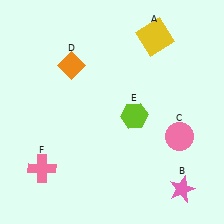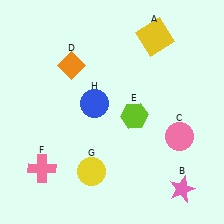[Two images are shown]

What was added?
A yellow circle (G), a blue circle (H) were added in Image 2.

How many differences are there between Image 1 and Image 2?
There are 2 differences between the two images.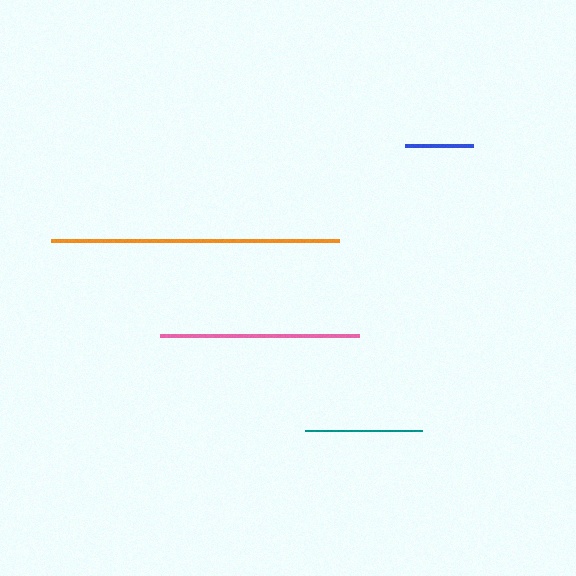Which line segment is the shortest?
The blue line is the shortest at approximately 68 pixels.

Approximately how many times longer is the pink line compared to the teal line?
The pink line is approximately 1.7 times the length of the teal line.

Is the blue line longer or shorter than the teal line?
The teal line is longer than the blue line.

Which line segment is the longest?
The orange line is the longest at approximately 288 pixels.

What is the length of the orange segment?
The orange segment is approximately 288 pixels long.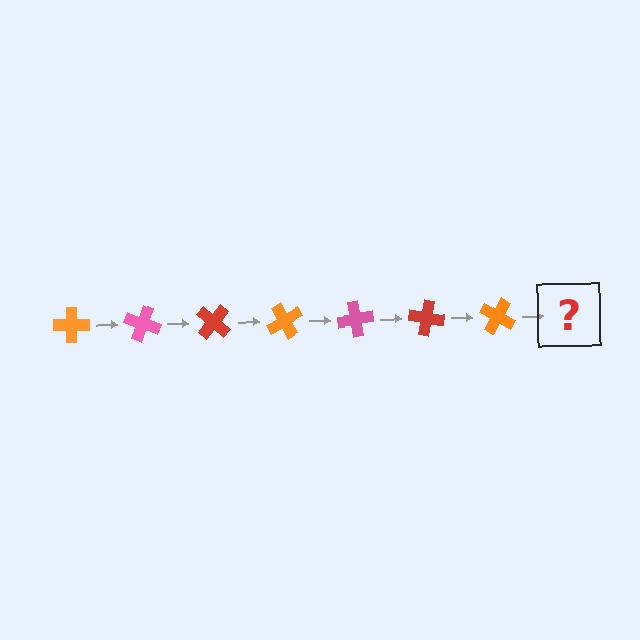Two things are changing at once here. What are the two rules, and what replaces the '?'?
The two rules are that it rotates 20 degrees each step and the color cycles through orange, pink, and red. The '?' should be a pink cross, rotated 140 degrees from the start.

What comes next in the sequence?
The next element should be a pink cross, rotated 140 degrees from the start.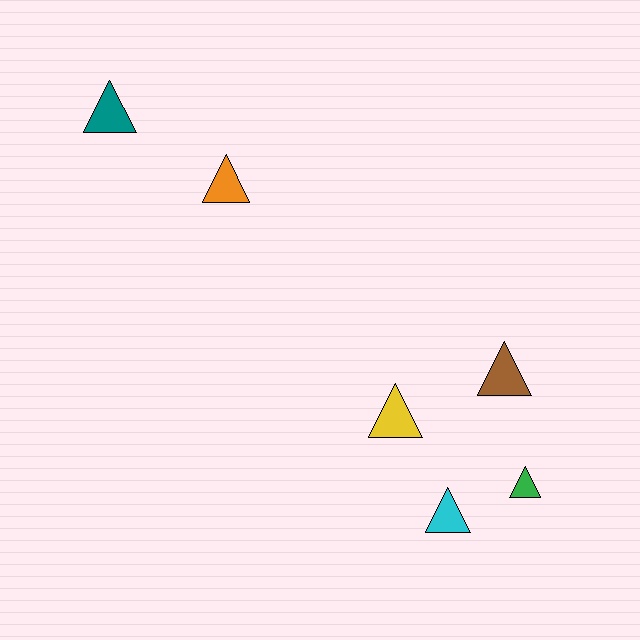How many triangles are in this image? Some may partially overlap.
There are 6 triangles.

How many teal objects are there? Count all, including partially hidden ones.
There is 1 teal object.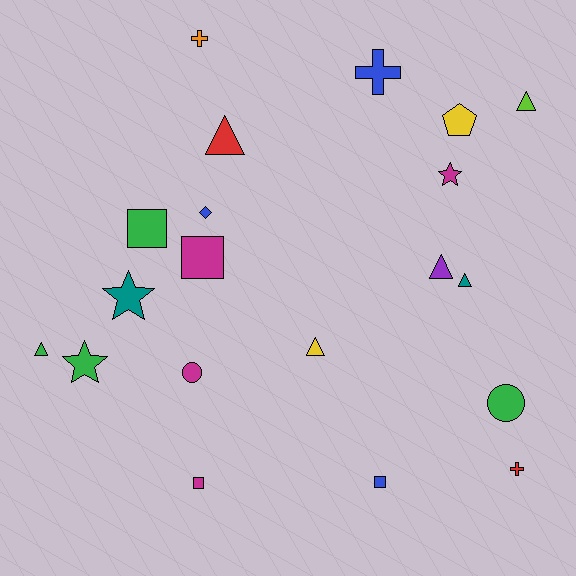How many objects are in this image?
There are 20 objects.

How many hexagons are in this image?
There are no hexagons.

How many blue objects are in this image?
There are 3 blue objects.